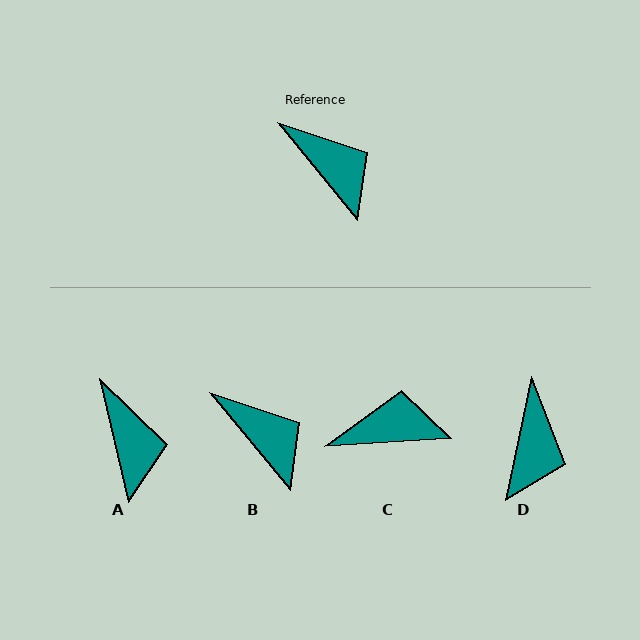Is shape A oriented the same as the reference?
No, it is off by about 26 degrees.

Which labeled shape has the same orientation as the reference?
B.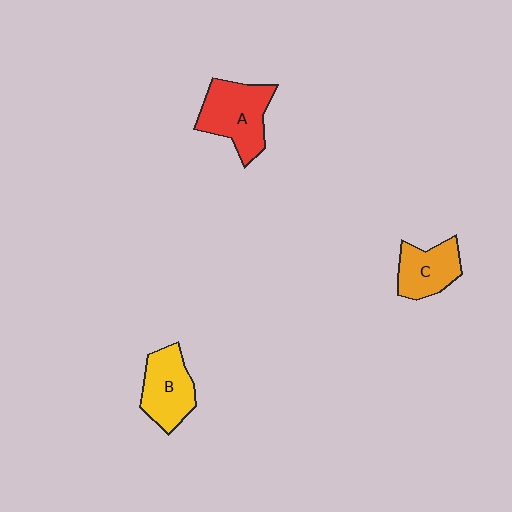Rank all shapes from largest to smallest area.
From largest to smallest: A (red), B (yellow), C (orange).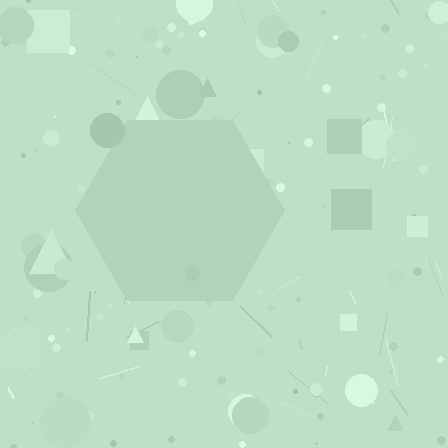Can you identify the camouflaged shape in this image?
The camouflaged shape is a hexagon.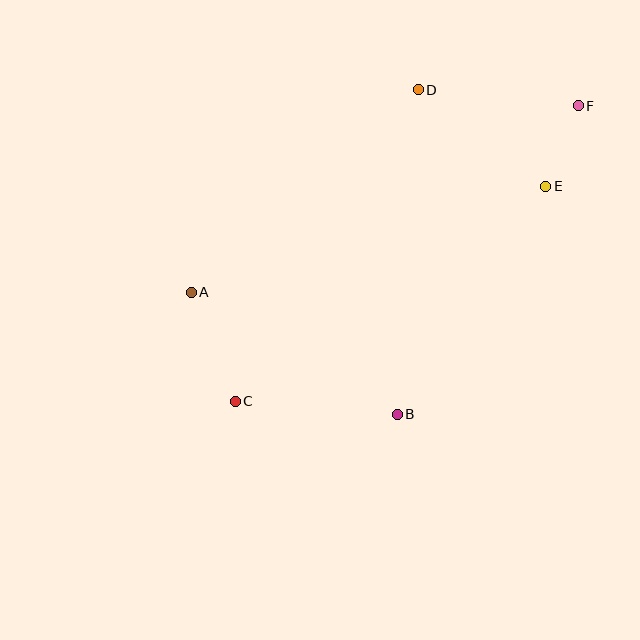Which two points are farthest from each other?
Points C and F are farthest from each other.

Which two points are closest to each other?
Points E and F are closest to each other.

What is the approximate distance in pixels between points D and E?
The distance between D and E is approximately 160 pixels.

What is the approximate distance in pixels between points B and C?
The distance between B and C is approximately 163 pixels.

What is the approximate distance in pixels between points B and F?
The distance between B and F is approximately 358 pixels.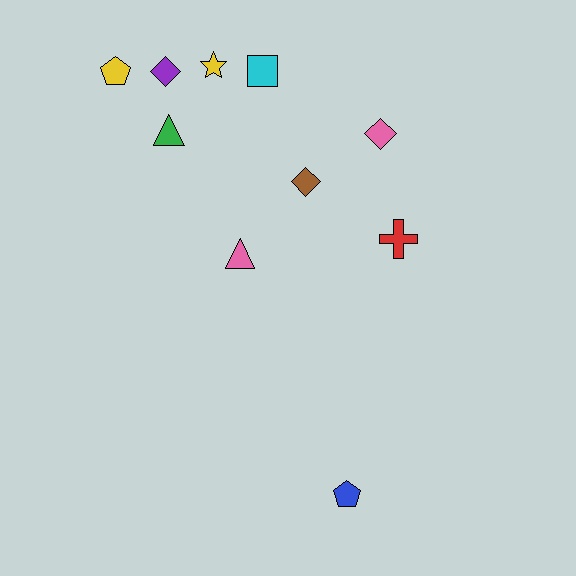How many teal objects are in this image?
There are no teal objects.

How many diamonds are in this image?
There are 3 diamonds.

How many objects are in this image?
There are 10 objects.